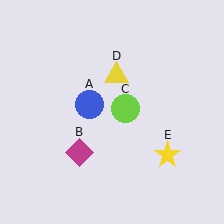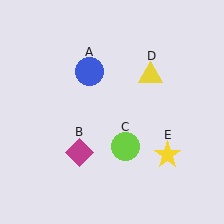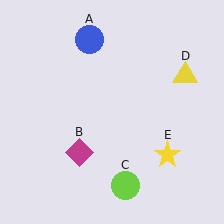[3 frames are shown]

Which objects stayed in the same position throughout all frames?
Magenta diamond (object B) and yellow star (object E) remained stationary.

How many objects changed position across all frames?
3 objects changed position: blue circle (object A), lime circle (object C), yellow triangle (object D).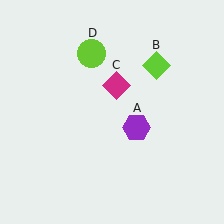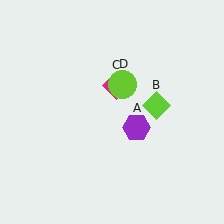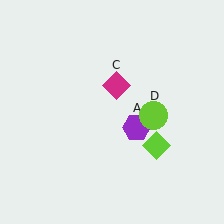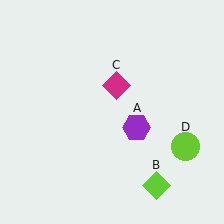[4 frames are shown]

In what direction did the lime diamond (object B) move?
The lime diamond (object B) moved down.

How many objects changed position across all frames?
2 objects changed position: lime diamond (object B), lime circle (object D).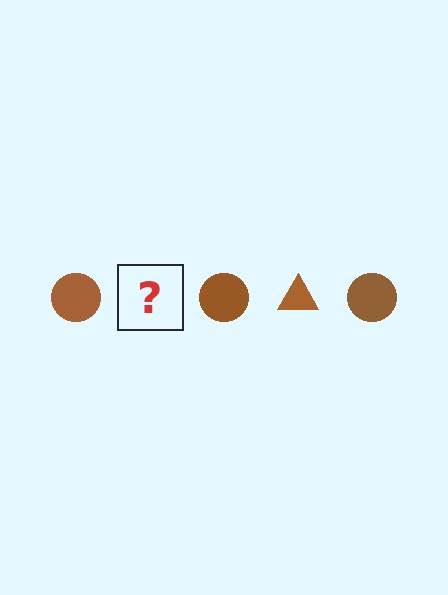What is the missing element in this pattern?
The missing element is a brown triangle.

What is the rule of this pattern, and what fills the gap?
The rule is that the pattern cycles through circle, triangle shapes in brown. The gap should be filled with a brown triangle.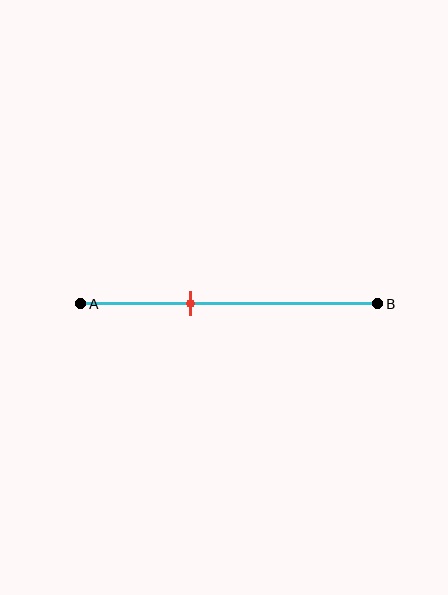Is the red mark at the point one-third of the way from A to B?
No, the mark is at about 35% from A, not at the 33% one-third point.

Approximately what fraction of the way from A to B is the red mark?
The red mark is approximately 35% of the way from A to B.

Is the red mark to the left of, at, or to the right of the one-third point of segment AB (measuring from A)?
The red mark is to the right of the one-third point of segment AB.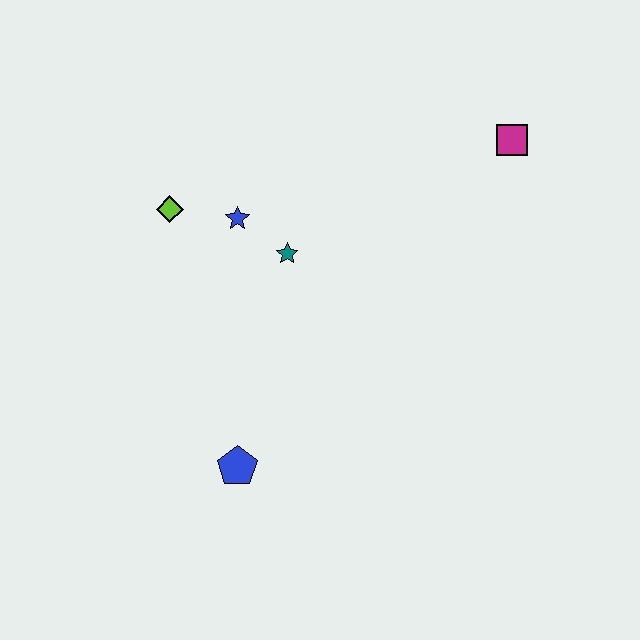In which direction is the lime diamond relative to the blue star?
The lime diamond is to the left of the blue star.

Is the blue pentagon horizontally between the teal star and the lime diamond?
Yes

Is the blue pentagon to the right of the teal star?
No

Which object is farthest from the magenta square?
The blue pentagon is farthest from the magenta square.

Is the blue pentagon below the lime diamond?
Yes